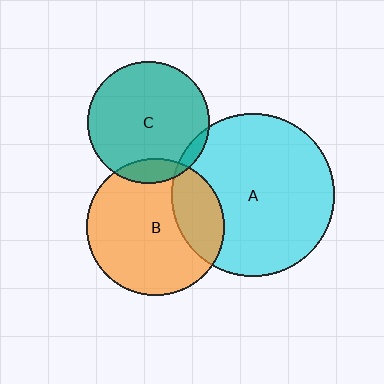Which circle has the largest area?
Circle A (cyan).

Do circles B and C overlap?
Yes.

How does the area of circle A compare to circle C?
Approximately 1.8 times.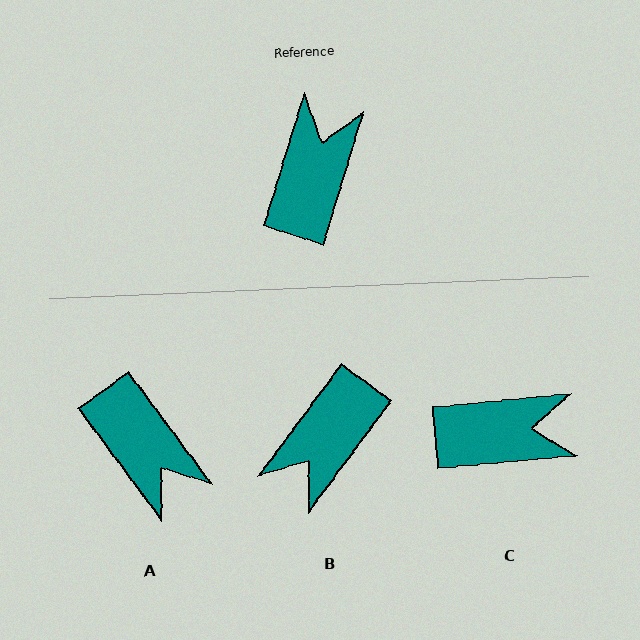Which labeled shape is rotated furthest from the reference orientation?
B, about 161 degrees away.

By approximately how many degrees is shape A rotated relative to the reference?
Approximately 126 degrees clockwise.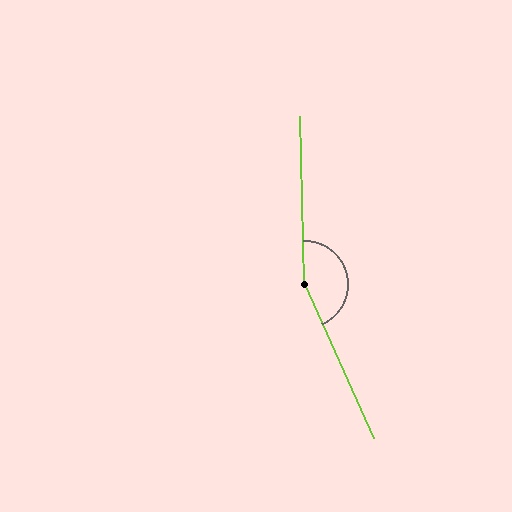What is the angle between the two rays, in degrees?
Approximately 157 degrees.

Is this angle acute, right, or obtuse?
It is obtuse.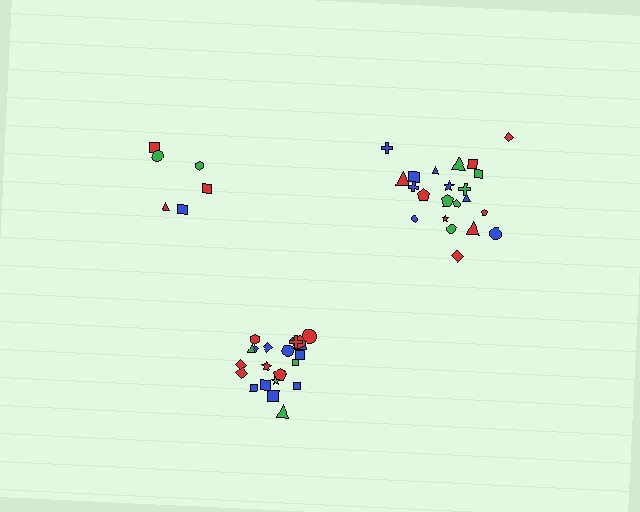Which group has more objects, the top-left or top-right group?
The top-right group.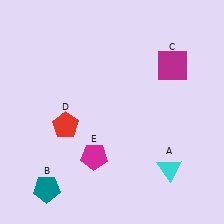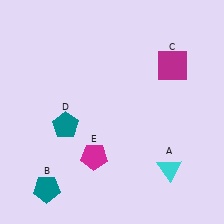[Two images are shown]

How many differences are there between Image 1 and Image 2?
There is 1 difference between the two images.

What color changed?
The pentagon (D) changed from red in Image 1 to teal in Image 2.